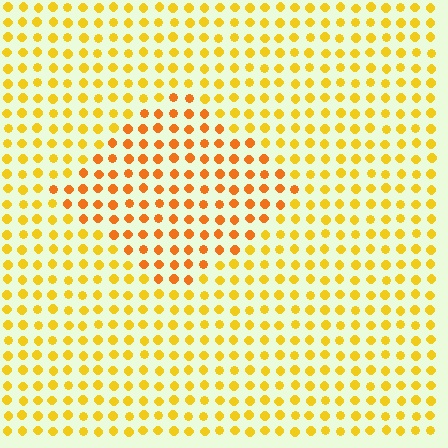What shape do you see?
I see a diamond.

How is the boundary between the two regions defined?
The boundary is defined purely by a slight shift in hue (about 25 degrees). Spacing, size, and orientation are identical on both sides.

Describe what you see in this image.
The image is filled with small yellow elements in a uniform arrangement. A diamond-shaped region is visible where the elements are tinted to a slightly different hue, forming a subtle color boundary.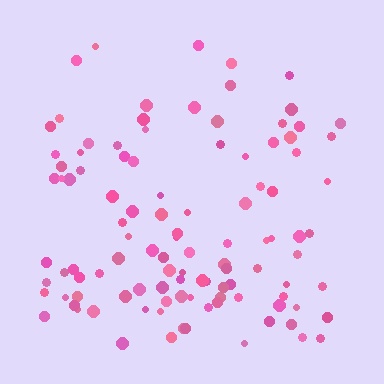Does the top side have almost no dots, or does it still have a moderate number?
Still a moderate number, just noticeably fewer than the bottom.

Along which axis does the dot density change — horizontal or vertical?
Vertical.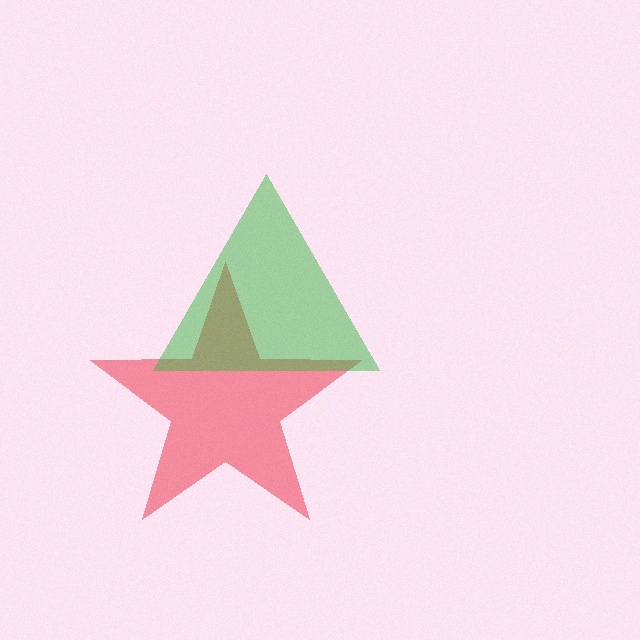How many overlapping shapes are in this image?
There are 2 overlapping shapes in the image.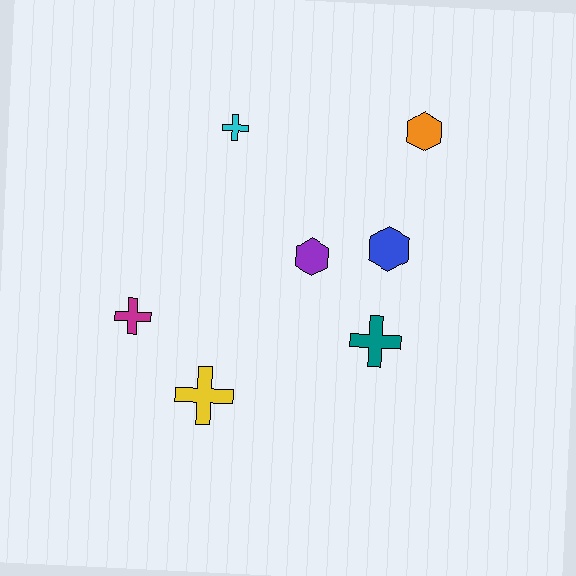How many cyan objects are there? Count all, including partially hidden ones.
There is 1 cyan object.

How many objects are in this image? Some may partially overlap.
There are 7 objects.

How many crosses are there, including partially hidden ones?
There are 4 crosses.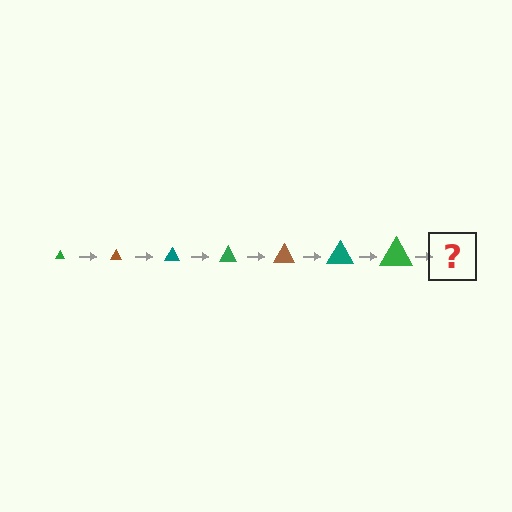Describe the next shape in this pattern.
It should be a brown triangle, larger than the previous one.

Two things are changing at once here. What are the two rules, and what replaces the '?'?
The two rules are that the triangle grows larger each step and the color cycles through green, brown, and teal. The '?' should be a brown triangle, larger than the previous one.